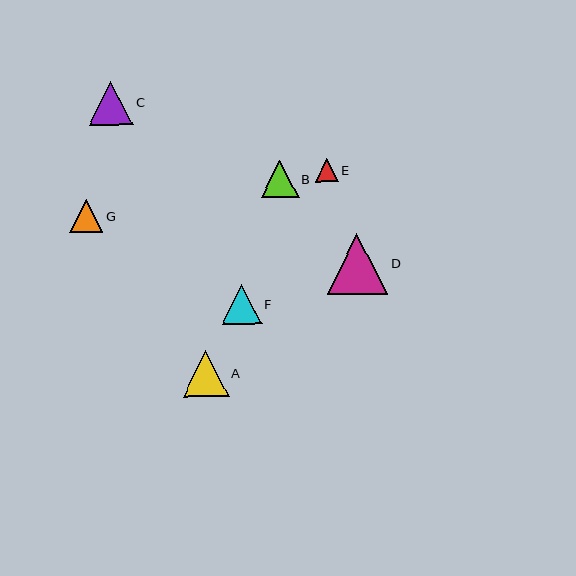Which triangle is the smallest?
Triangle E is the smallest with a size of approximately 23 pixels.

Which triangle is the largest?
Triangle D is the largest with a size of approximately 61 pixels.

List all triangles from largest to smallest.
From largest to smallest: D, A, C, F, B, G, E.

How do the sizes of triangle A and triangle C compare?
Triangle A and triangle C are approximately the same size.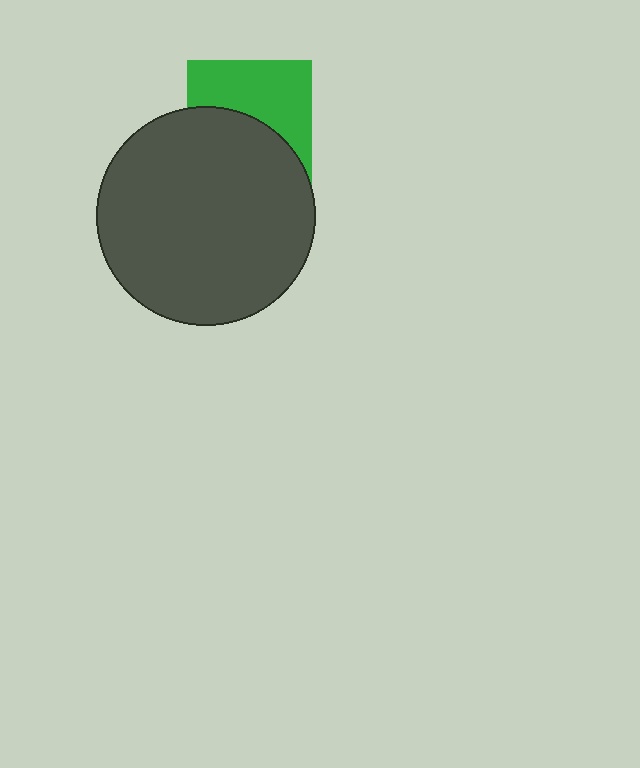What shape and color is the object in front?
The object in front is a dark gray circle.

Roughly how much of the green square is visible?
About half of it is visible (roughly 51%).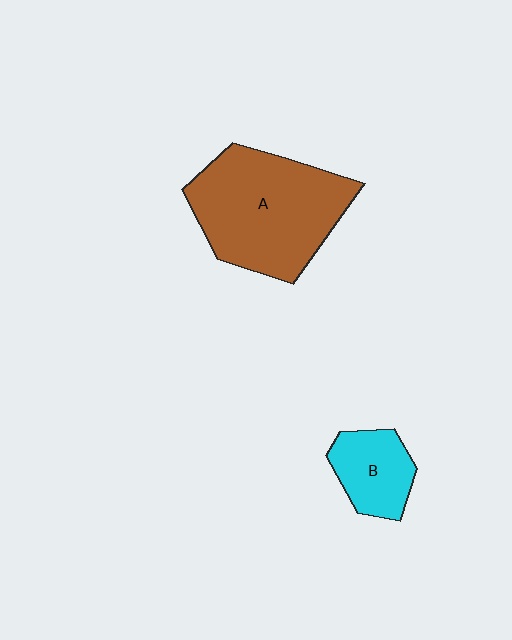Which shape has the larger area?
Shape A (brown).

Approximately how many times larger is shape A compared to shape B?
Approximately 2.6 times.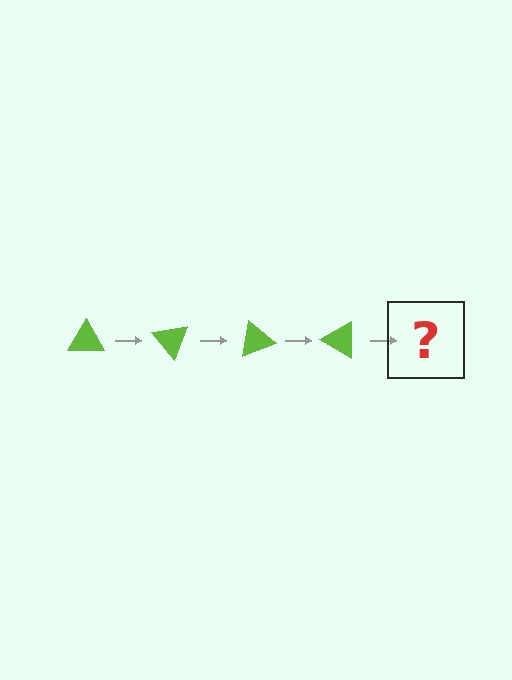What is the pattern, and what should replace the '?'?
The pattern is that the triangle rotates 50 degrees each step. The '?' should be a lime triangle rotated 200 degrees.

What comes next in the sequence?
The next element should be a lime triangle rotated 200 degrees.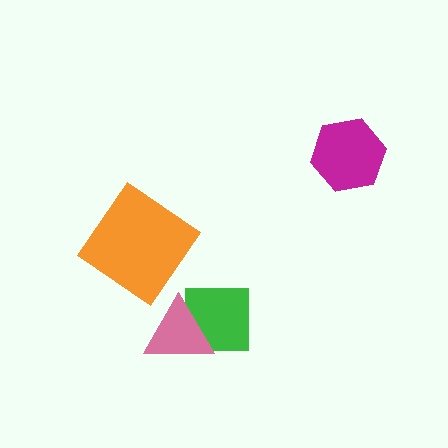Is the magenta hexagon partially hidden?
No, no other shape covers it.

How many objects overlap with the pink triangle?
1 object overlaps with the pink triangle.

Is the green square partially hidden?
Yes, it is partially covered by another shape.